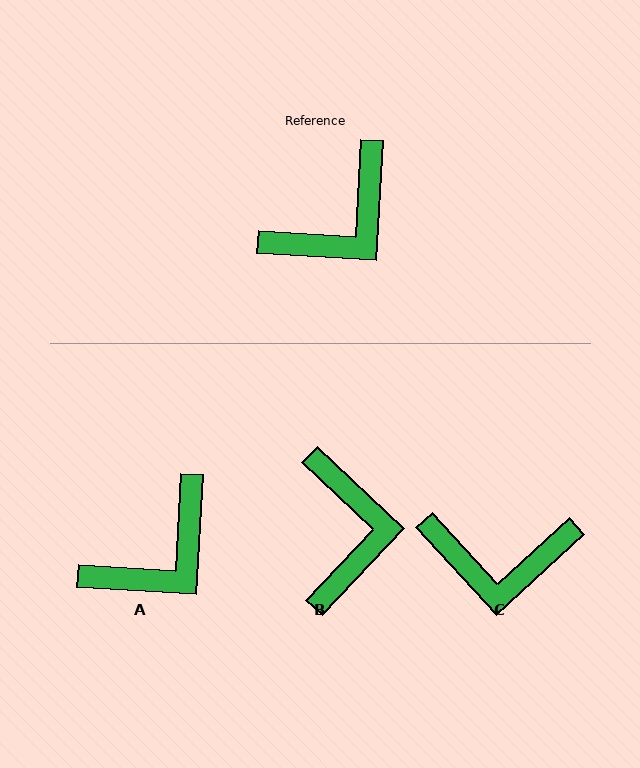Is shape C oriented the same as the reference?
No, it is off by about 44 degrees.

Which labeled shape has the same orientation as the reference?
A.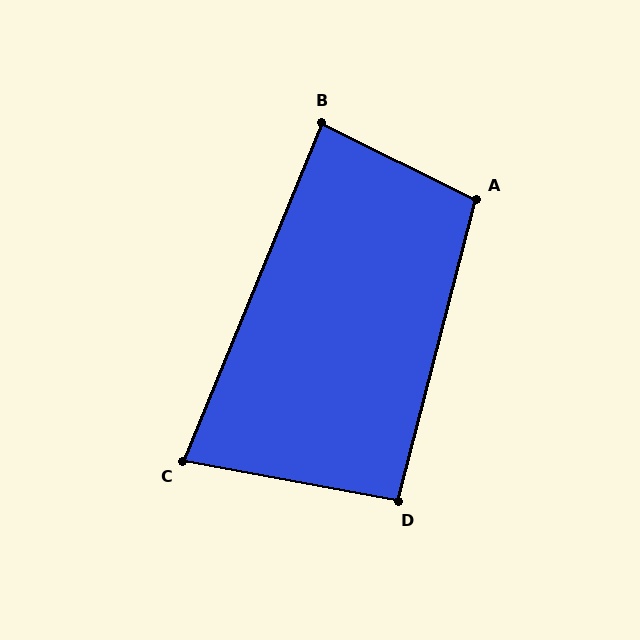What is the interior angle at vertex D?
Approximately 94 degrees (approximately right).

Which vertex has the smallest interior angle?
C, at approximately 78 degrees.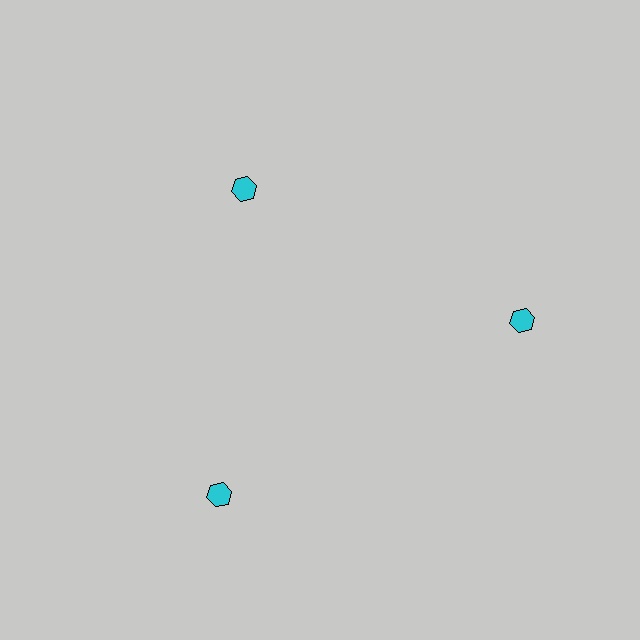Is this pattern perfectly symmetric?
No. The 3 cyan hexagons are arranged in a ring, but one element near the 11 o'clock position is pulled inward toward the center, breaking the 3-fold rotational symmetry.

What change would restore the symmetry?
The symmetry would be restored by moving it outward, back onto the ring so that all 3 hexagons sit at equal angles and equal distance from the center.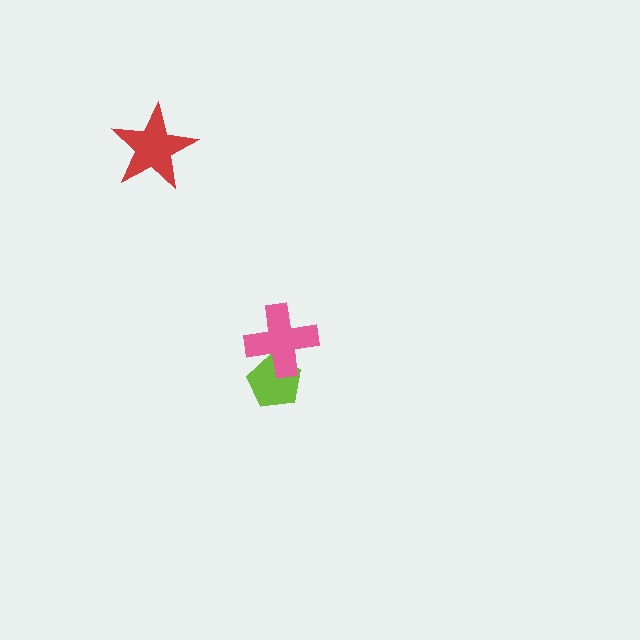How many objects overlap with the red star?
0 objects overlap with the red star.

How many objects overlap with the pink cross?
1 object overlaps with the pink cross.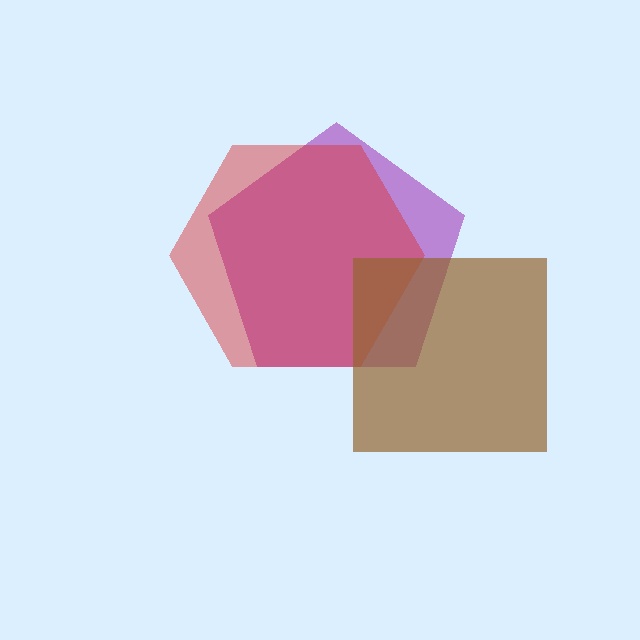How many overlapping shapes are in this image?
There are 3 overlapping shapes in the image.